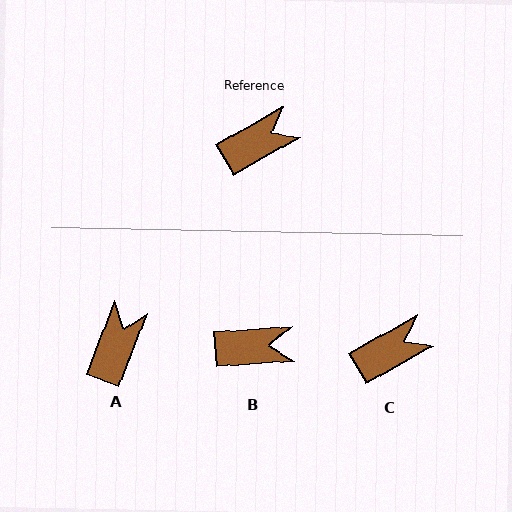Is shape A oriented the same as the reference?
No, it is off by about 40 degrees.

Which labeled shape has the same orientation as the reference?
C.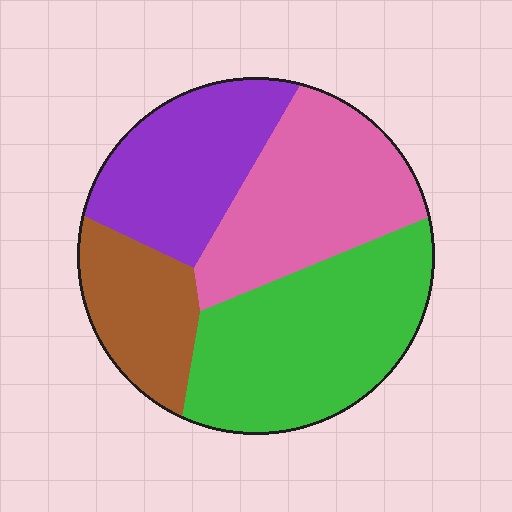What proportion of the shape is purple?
Purple takes up between a sixth and a third of the shape.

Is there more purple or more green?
Green.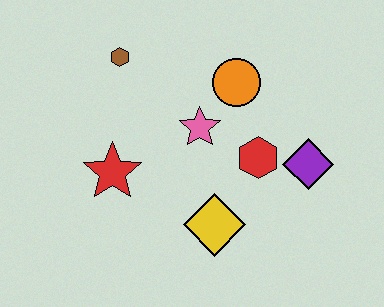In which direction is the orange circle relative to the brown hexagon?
The orange circle is to the right of the brown hexagon.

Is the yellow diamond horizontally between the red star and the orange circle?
Yes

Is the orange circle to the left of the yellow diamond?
No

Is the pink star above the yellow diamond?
Yes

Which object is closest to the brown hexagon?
The pink star is closest to the brown hexagon.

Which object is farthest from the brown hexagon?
The purple diamond is farthest from the brown hexagon.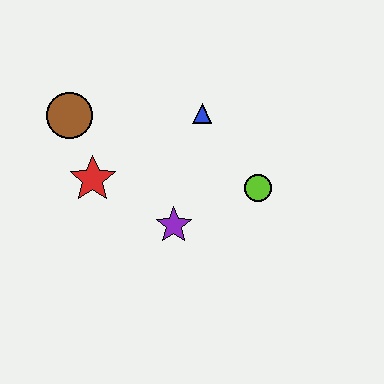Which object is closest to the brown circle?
The red star is closest to the brown circle.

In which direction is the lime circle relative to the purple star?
The lime circle is to the right of the purple star.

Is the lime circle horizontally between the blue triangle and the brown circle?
No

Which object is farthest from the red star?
The lime circle is farthest from the red star.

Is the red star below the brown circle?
Yes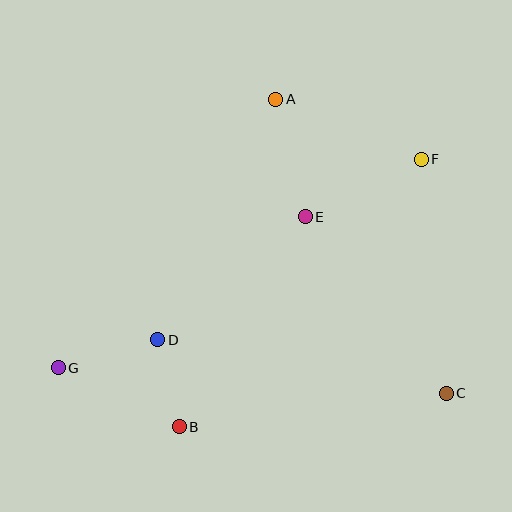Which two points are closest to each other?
Points B and D are closest to each other.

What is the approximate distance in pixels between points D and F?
The distance between D and F is approximately 319 pixels.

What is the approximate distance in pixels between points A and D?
The distance between A and D is approximately 268 pixels.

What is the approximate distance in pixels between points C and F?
The distance between C and F is approximately 235 pixels.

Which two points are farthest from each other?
Points F and G are farthest from each other.